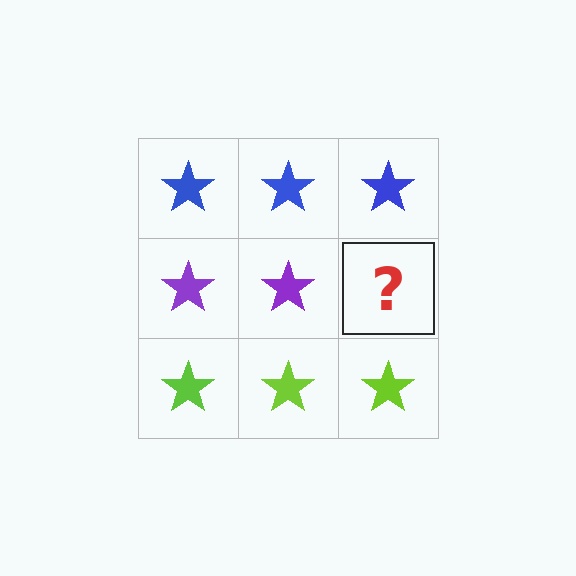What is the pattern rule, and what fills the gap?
The rule is that each row has a consistent color. The gap should be filled with a purple star.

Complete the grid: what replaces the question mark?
The question mark should be replaced with a purple star.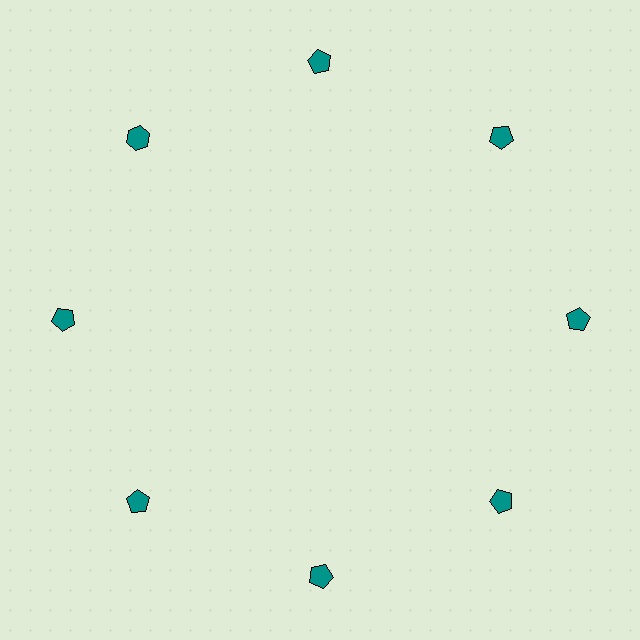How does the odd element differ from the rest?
It has a different shape: hexagon instead of pentagon.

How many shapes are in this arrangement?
There are 8 shapes arranged in a ring pattern.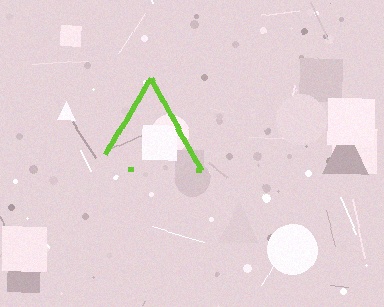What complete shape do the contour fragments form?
The contour fragments form a triangle.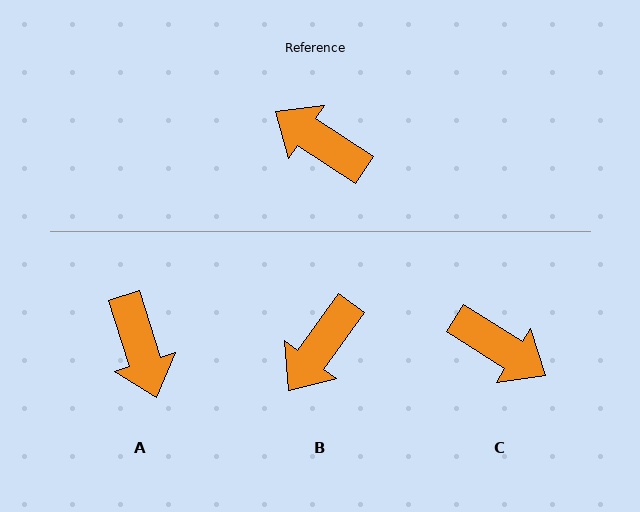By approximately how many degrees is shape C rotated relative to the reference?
Approximately 179 degrees clockwise.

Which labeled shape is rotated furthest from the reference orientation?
C, about 179 degrees away.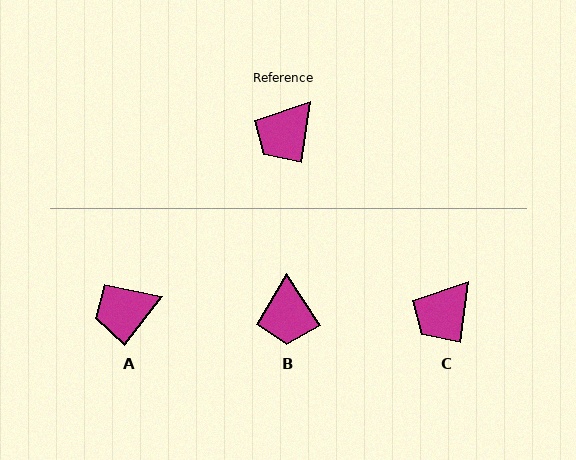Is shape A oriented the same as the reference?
No, it is off by about 30 degrees.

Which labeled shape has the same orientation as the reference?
C.